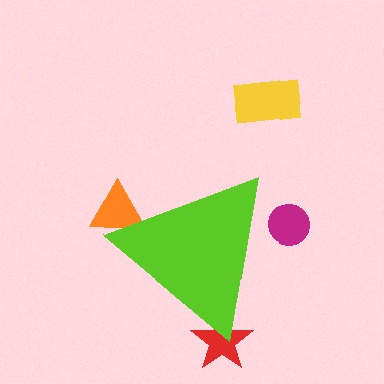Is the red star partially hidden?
Yes, the red star is partially hidden behind the lime triangle.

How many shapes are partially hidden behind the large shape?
3 shapes are partially hidden.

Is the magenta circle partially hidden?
Yes, the magenta circle is partially hidden behind the lime triangle.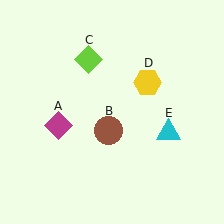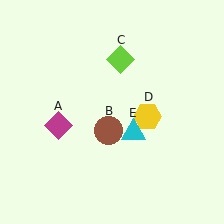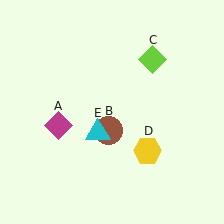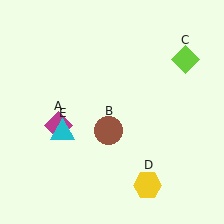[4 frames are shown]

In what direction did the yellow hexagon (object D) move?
The yellow hexagon (object D) moved down.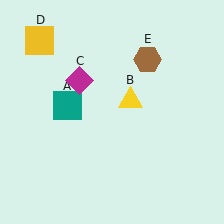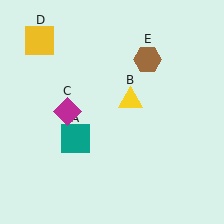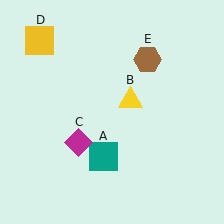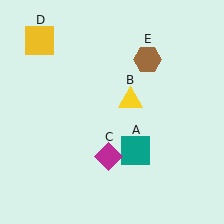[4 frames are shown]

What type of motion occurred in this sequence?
The teal square (object A), magenta diamond (object C) rotated counterclockwise around the center of the scene.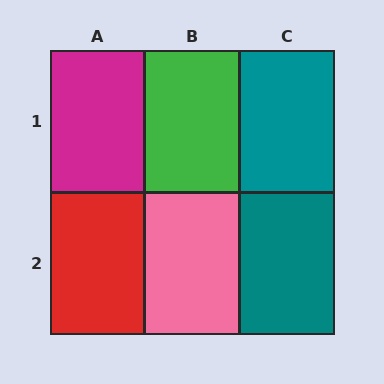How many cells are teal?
2 cells are teal.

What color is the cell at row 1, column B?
Green.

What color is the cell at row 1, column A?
Magenta.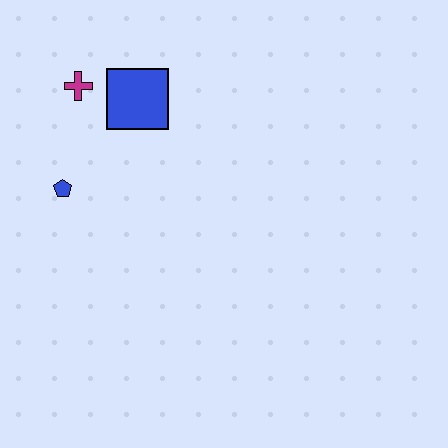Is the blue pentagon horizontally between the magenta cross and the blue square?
No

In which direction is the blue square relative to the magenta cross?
The blue square is to the right of the magenta cross.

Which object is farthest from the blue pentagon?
The blue square is farthest from the blue pentagon.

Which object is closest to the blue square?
The magenta cross is closest to the blue square.